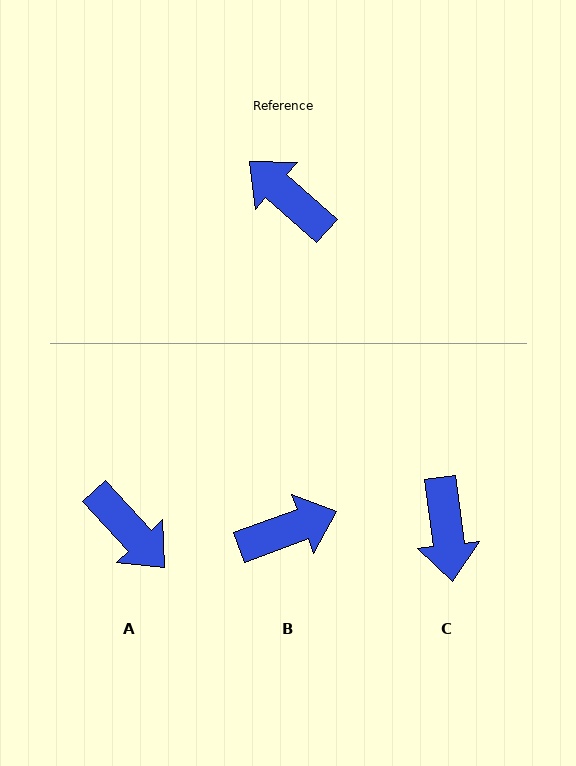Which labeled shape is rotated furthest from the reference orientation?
A, about 174 degrees away.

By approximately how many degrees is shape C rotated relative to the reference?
Approximately 139 degrees counter-clockwise.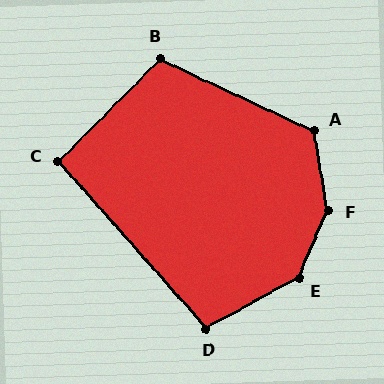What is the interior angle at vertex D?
Approximately 103 degrees (obtuse).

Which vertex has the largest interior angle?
F, at approximately 147 degrees.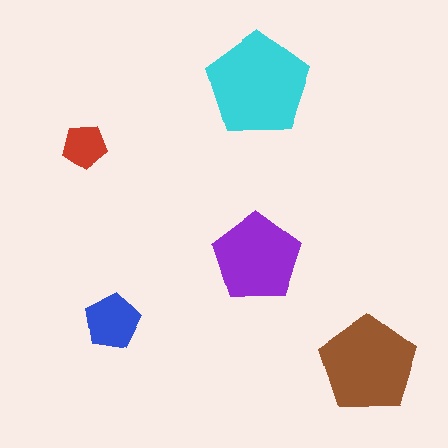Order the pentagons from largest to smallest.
the cyan one, the brown one, the purple one, the blue one, the red one.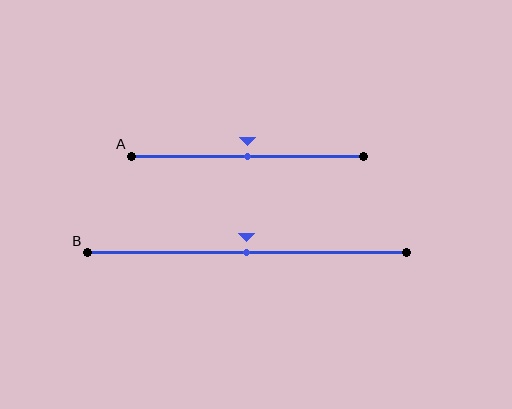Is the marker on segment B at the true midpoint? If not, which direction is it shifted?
Yes, the marker on segment B is at the true midpoint.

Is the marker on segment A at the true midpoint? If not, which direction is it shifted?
Yes, the marker on segment A is at the true midpoint.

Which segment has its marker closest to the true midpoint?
Segment A has its marker closest to the true midpoint.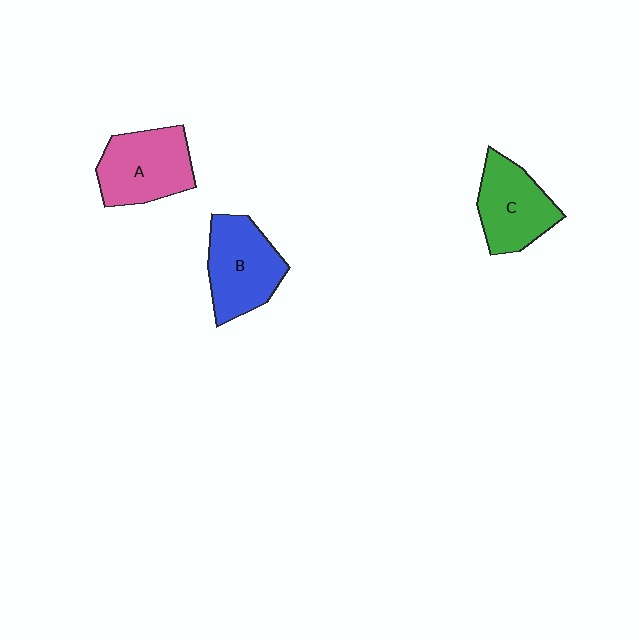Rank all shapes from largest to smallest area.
From largest to smallest: B (blue), A (pink), C (green).